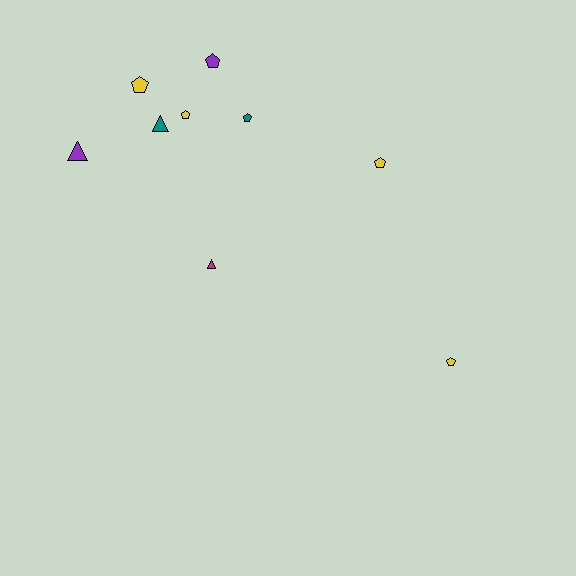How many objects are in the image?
There are 9 objects.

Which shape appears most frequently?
Pentagon, with 6 objects.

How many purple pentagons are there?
There is 1 purple pentagon.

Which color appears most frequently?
Yellow, with 4 objects.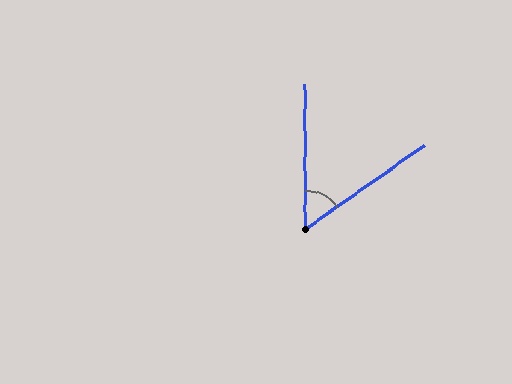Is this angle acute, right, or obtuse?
It is acute.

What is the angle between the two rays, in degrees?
Approximately 55 degrees.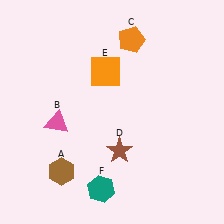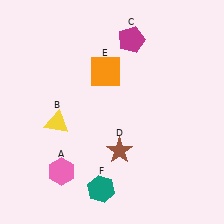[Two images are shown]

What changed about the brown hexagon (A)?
In Image 1, A is brown. In Image 2, it changed to pink.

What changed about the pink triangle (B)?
In Image 1, B is pink. In Image 2, it changed to yellow.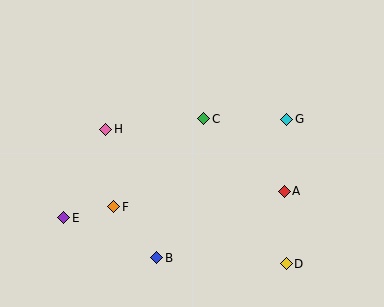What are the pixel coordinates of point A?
Point A is at (284, 191).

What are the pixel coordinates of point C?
Point C is at (204, 119).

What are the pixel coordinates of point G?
Point G is at (287, 119).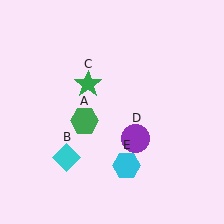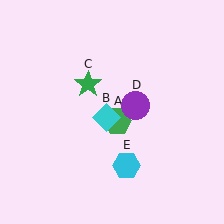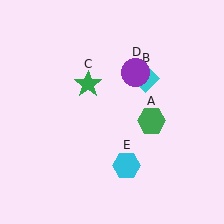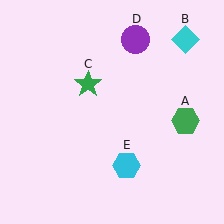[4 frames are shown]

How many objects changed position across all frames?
3 objects changed position: green hexagon (object A), cyan diamond (object B), purple circle (object D).